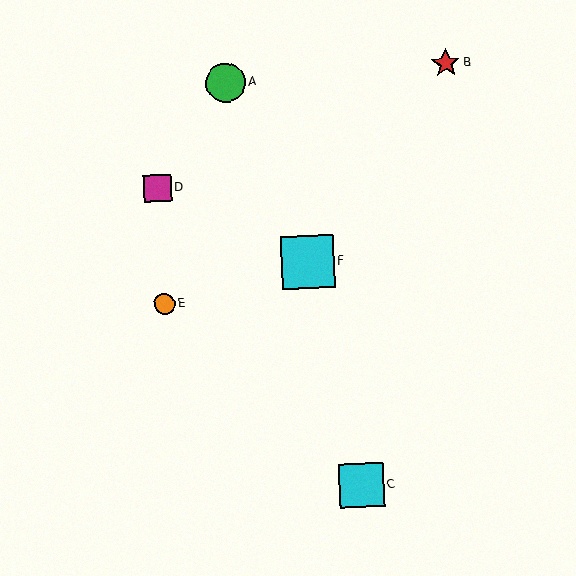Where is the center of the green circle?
The center of the green circle is at (225, 83).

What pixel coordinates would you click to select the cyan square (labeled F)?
Click at (308, 262) to select the cyan square F.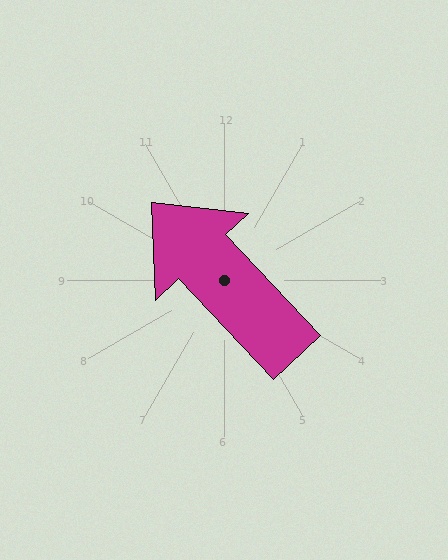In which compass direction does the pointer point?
Northwest.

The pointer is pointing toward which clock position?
Roughly 11 o'clock.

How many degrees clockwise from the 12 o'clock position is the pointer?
Approximately 317 degrees.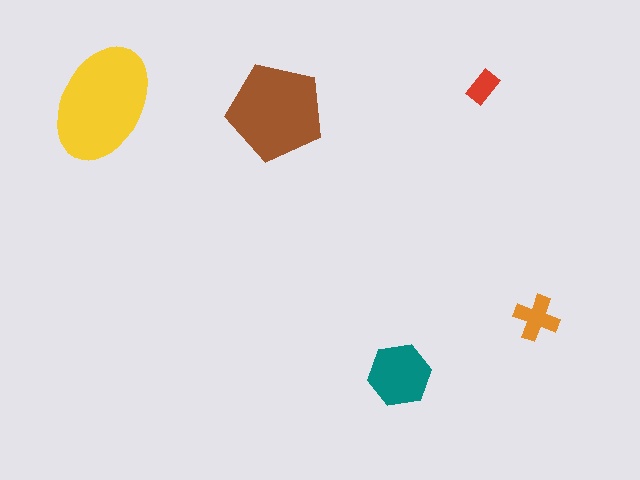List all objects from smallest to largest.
The red rectangle, the orange cross, the teal hexagon, the brown pentagon, the yellow ellipse.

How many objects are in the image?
There are 5 objects in the image.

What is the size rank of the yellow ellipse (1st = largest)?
1st.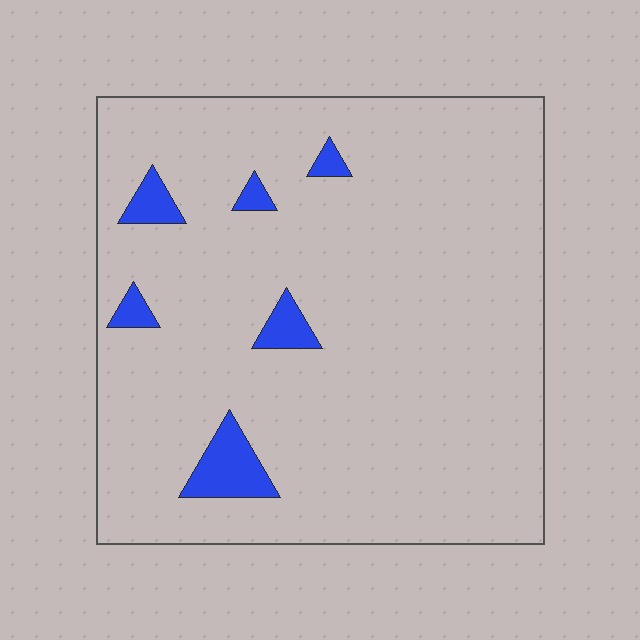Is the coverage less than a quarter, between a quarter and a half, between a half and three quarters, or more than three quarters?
Less than a quarter.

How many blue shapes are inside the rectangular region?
6.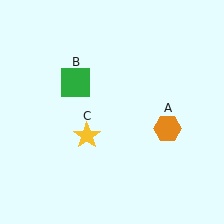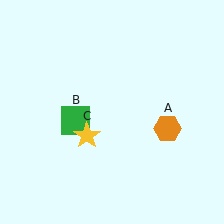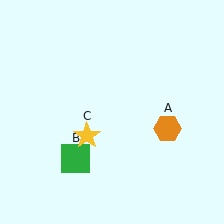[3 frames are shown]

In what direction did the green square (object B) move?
The green square (object B) moved down.